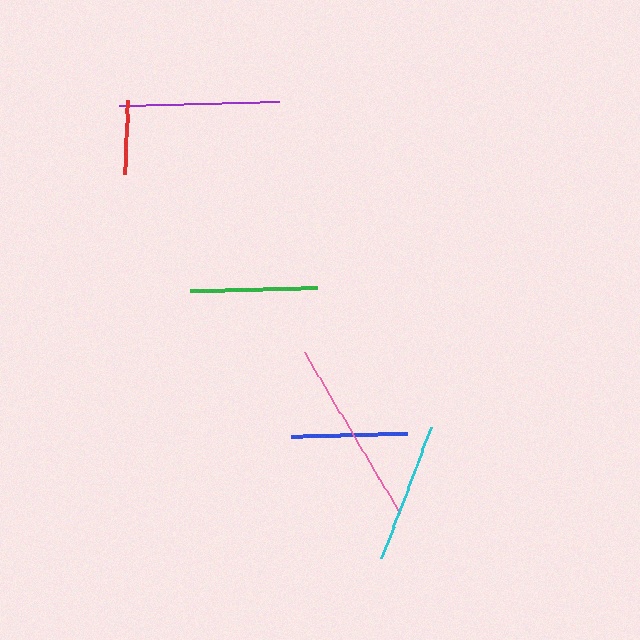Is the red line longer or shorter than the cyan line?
The cyan line is longer than the red line.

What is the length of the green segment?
The green segment is approximately 127 pixels long.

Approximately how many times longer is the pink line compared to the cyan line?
The pink line is approximately 1.3 times the length of the cyan line.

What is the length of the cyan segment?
The cyan segment is approximately 140 pixels long.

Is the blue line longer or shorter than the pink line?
The pink line is longer than the blue line.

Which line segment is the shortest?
The red line is the shortest at approximately 74 pixels.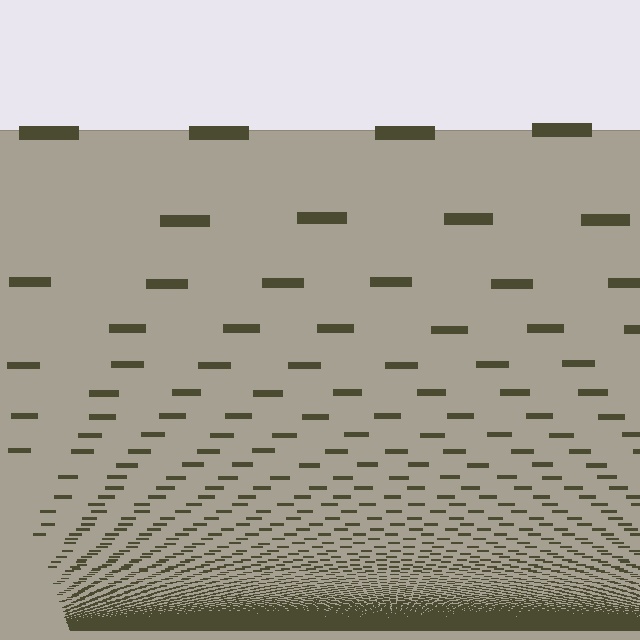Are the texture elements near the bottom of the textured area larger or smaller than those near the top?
Smaller. The gradient is inverted — elements near the bottom are smaller and denser.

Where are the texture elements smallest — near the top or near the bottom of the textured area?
Near the bottom.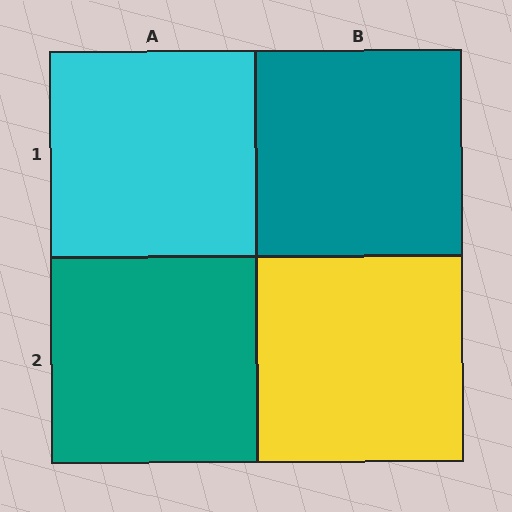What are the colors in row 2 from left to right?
Teal, yellow.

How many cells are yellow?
1 cell is yellow.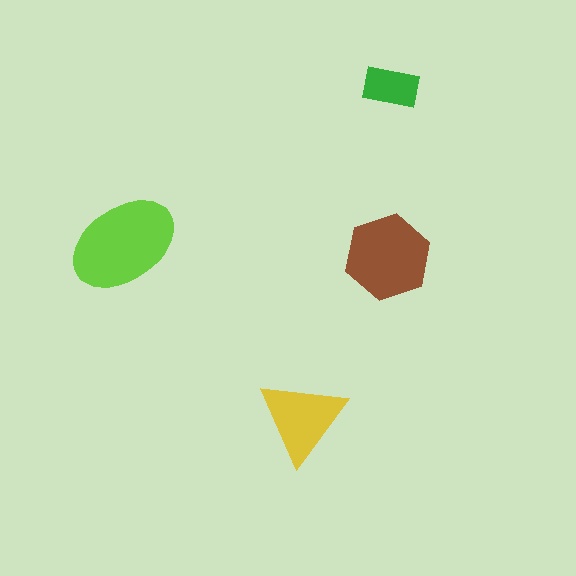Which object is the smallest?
The green rectangle.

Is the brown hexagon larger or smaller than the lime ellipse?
Smaller.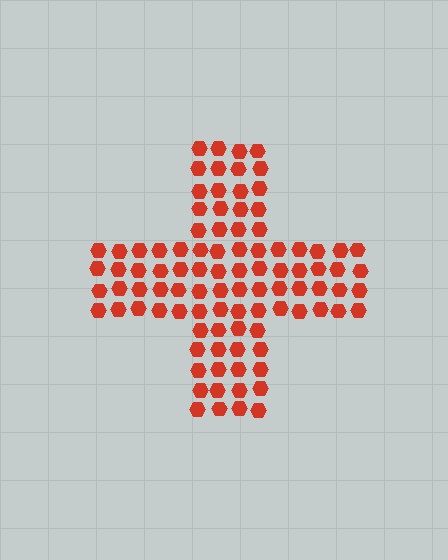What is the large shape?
The large shape is a cross.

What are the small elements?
The small elements are hexagons.